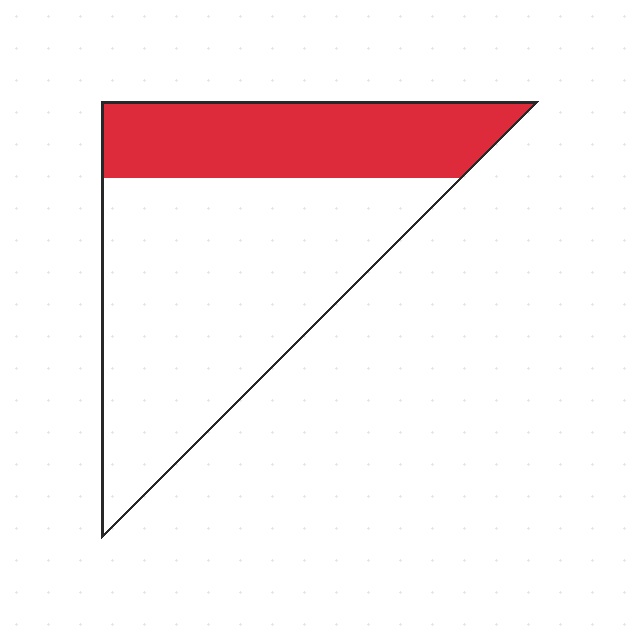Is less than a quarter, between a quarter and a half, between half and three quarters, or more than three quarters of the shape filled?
Between a quarter and a half.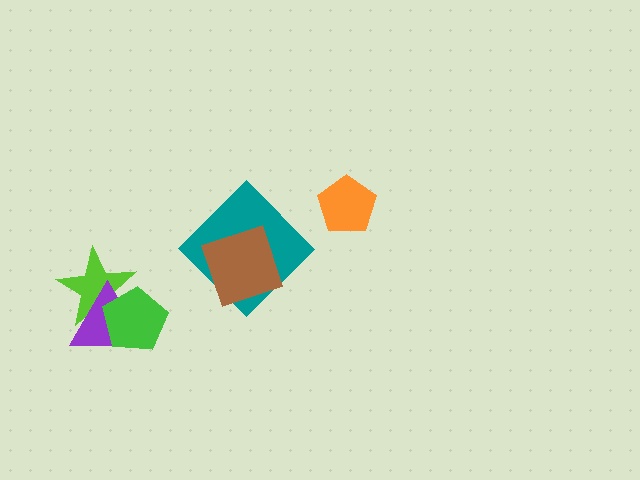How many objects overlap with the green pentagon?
2 objects overlap with the green pentagon.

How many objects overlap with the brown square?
1 object overlaps with the brown square.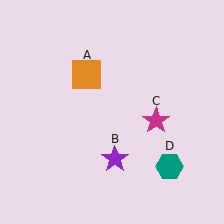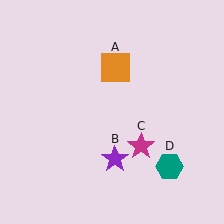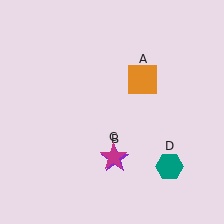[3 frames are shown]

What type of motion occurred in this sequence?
The orange square (object A), magenta star (object C) rotated clockwise around the center of the scene.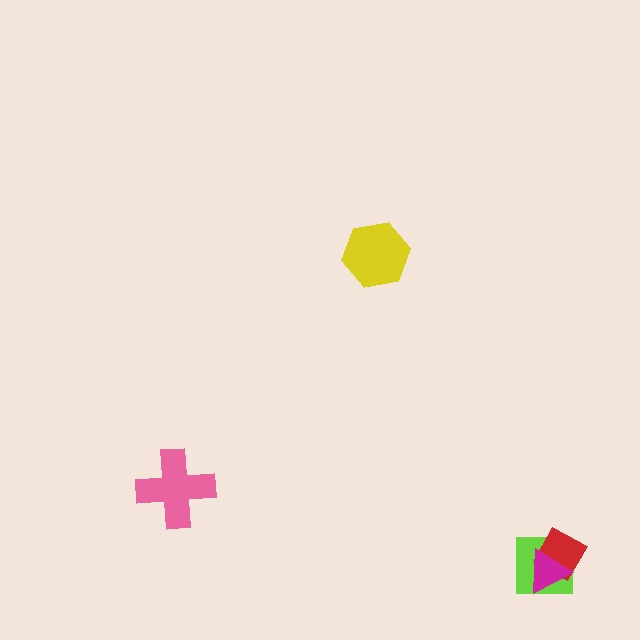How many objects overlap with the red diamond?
2 objects overlap with the red diamond.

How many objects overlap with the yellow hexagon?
0 objects overlap with the yellow hexagon.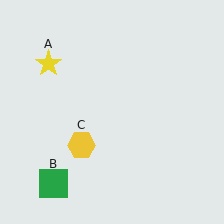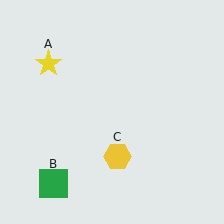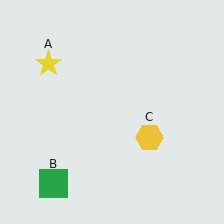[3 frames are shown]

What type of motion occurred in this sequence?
The yellow hexagon (object C) rotated counterclockwise around the center of the scene.